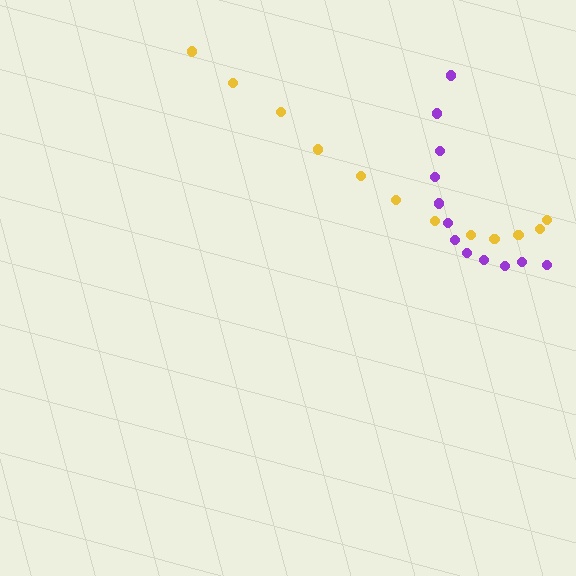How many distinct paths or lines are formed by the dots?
There are 2 distinct paths.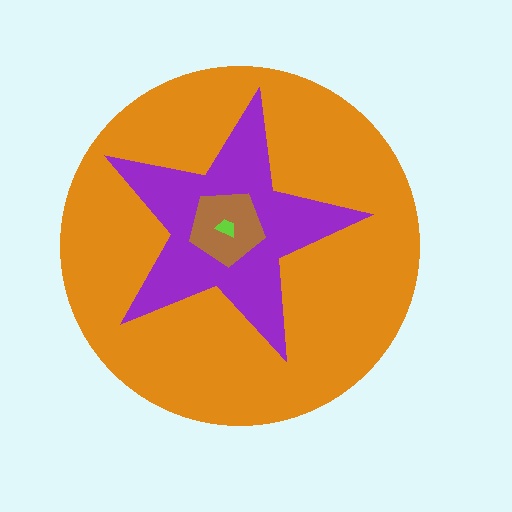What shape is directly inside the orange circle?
The purple star.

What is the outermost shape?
The orange circle.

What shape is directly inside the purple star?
The brown pentagon.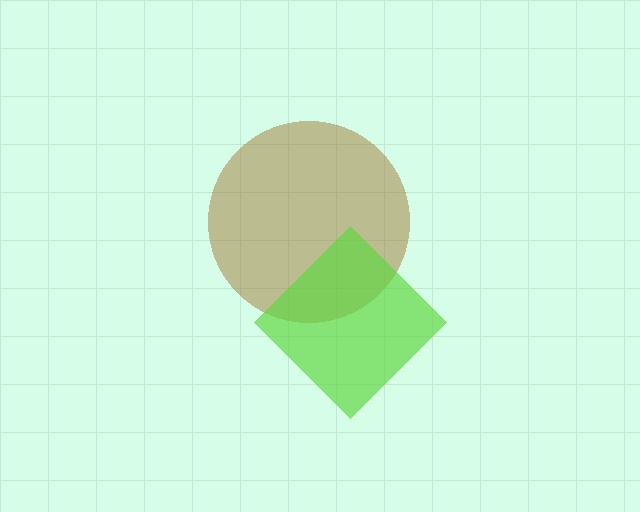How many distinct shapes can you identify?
There are 2 distinct shapes: a brown circle, a lime diamond.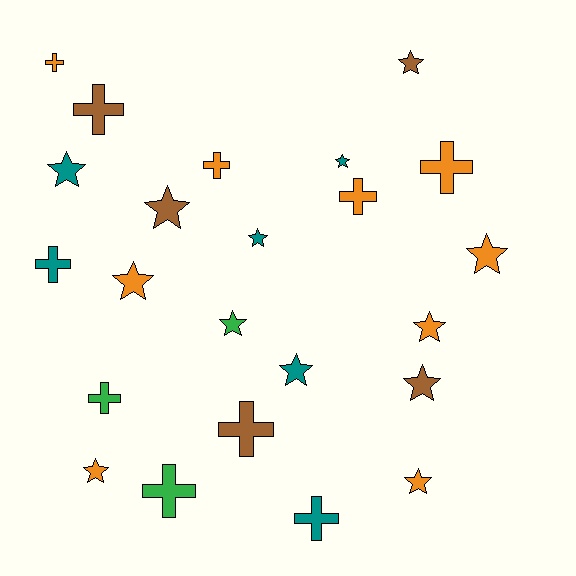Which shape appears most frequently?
Star, with 13 objects.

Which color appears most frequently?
Orange, with 9 objects.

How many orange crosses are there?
There are 4 orange crosses.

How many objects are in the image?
There are 23 objects.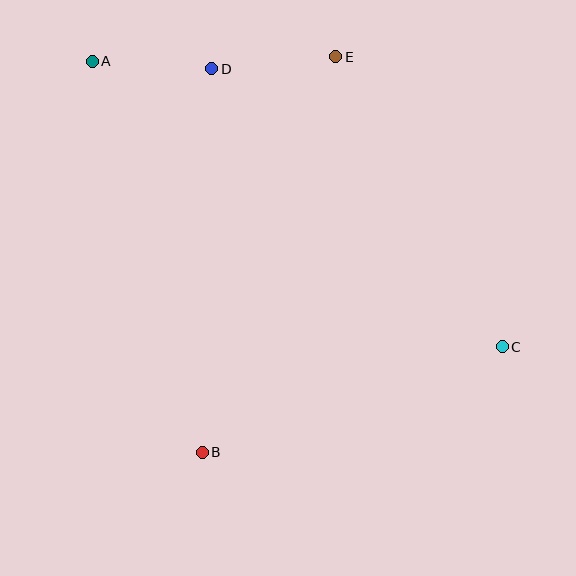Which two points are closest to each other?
Points A and D are closest to each other.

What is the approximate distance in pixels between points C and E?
The distance between C and E is approximately 335 pixels.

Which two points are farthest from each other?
Points A and C are farthest from each other.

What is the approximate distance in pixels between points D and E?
The distance between D and E is approximately 124 pixels.